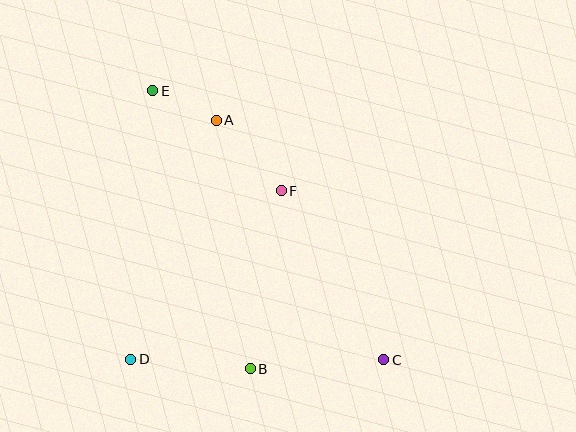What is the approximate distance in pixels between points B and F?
The distance between B and F is approximately 181 pixels.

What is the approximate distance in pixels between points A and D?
The distance between A and D is approximately 254 pixels.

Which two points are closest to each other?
Points A and E are closest to each other.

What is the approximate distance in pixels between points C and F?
The distance between C and F is approximately 198 pixels.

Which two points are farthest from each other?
Points C and E are farthest from each other.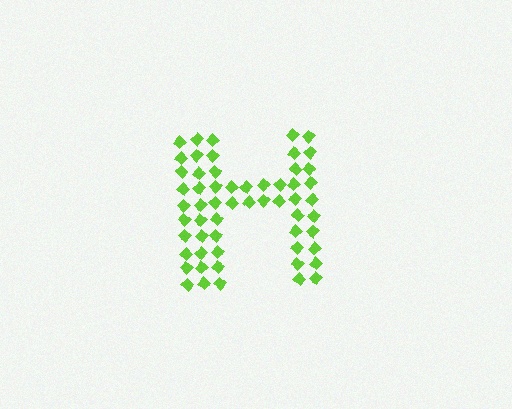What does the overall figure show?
The overall figure shows the letter H.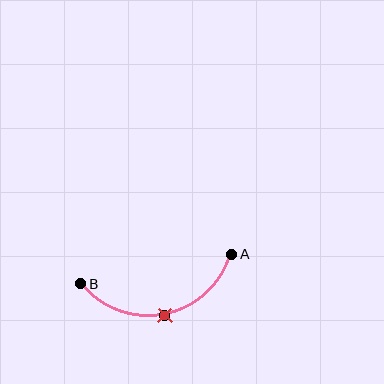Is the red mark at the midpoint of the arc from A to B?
Yes. The red mark lies on the arc at equal arc-length from both A and B — it is the arc midpoint.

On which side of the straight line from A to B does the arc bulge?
The arc bulges below the straight line connecting A and B.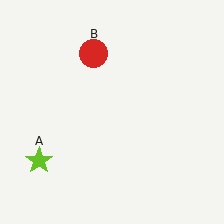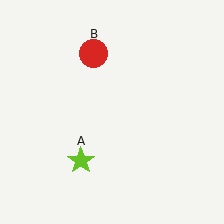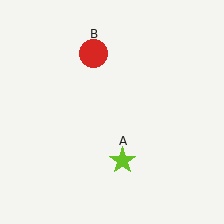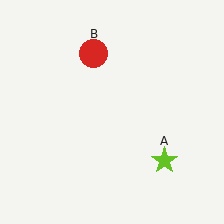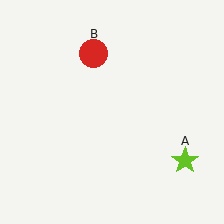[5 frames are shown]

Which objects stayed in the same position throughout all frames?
Red circle (object B) remained stationary.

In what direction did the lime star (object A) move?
The lime star (object A) moved right.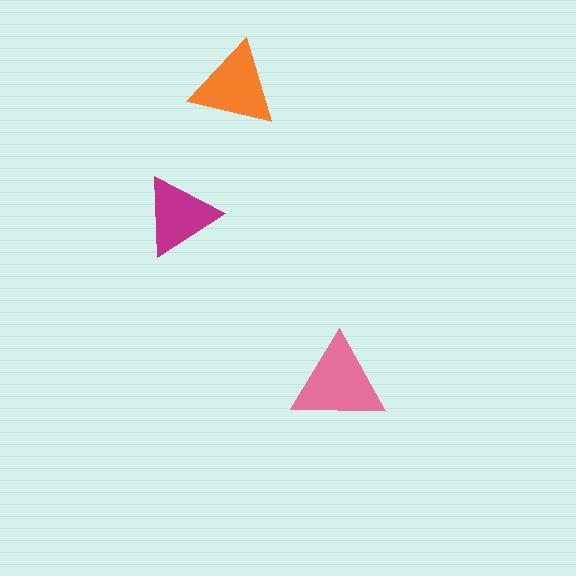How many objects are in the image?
There are 3 objects in the image.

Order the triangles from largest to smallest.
the pink one, the orange one, the magenta one.